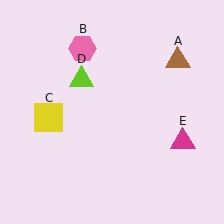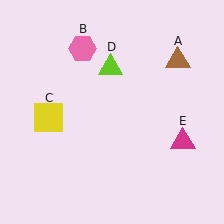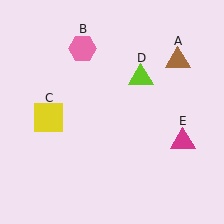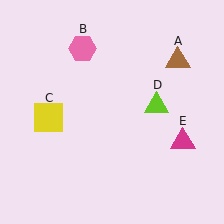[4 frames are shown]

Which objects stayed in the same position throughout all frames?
Brown triangle (object A) and pink hexagon (object B) and yellow square (object C) and magenta triangle (object E) remained stationary.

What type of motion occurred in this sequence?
The lime triangle (object D) rotated clockwise around the center of the scene.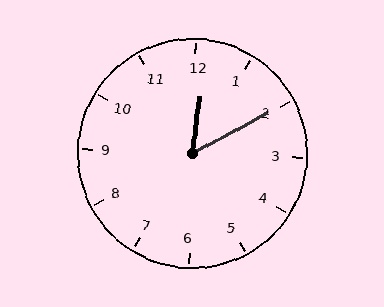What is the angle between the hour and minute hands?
Approximately 55 degrees.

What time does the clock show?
12:10.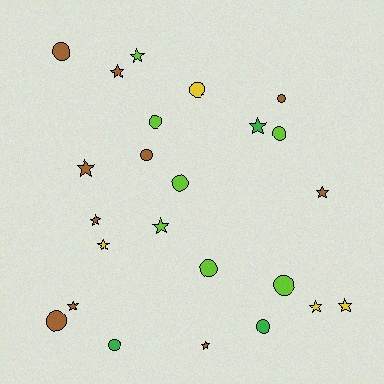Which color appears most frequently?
Brown, with 10 objects.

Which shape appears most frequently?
Circle, with 12 objects.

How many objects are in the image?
There are 24 objects.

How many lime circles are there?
There are 5 lime circles.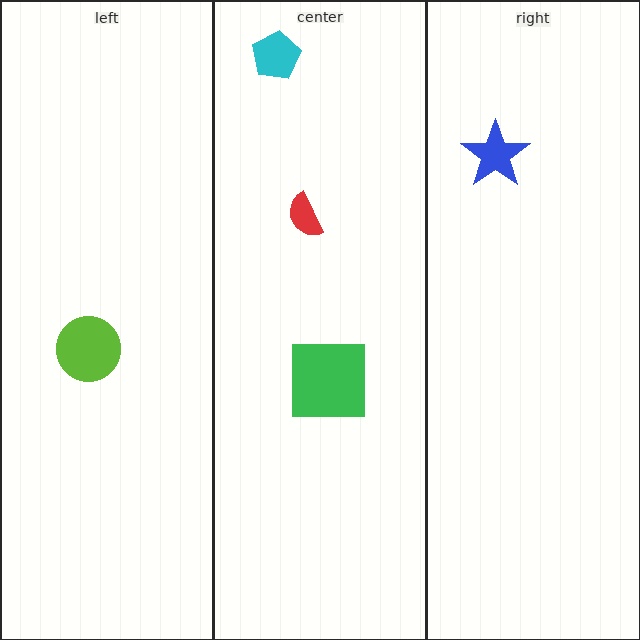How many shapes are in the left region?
1.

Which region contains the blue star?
The right region.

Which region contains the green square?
The center region.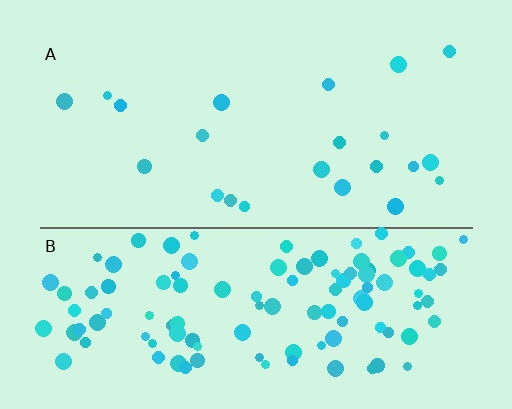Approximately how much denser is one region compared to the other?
Approximately 5.3× — region B over region A.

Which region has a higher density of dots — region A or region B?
B (the bottom).